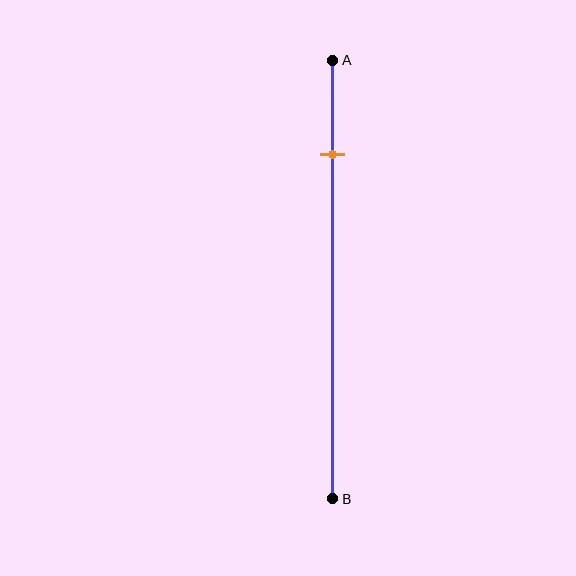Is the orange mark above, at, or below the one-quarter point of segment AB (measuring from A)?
The orange mark is above the one-quarter point of segment AB.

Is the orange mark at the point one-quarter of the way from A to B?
No, the mark is at about 20% from A, not at the 25% one-quarter point.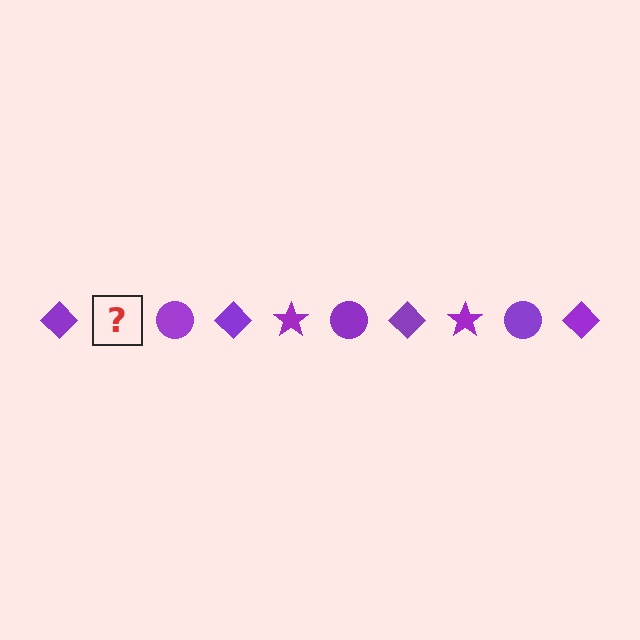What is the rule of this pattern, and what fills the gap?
The rule is that the pattern cycles through diamond, star, circle shapes in purple. The gap should be filled with a purple star.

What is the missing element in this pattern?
The missing element is a purple star.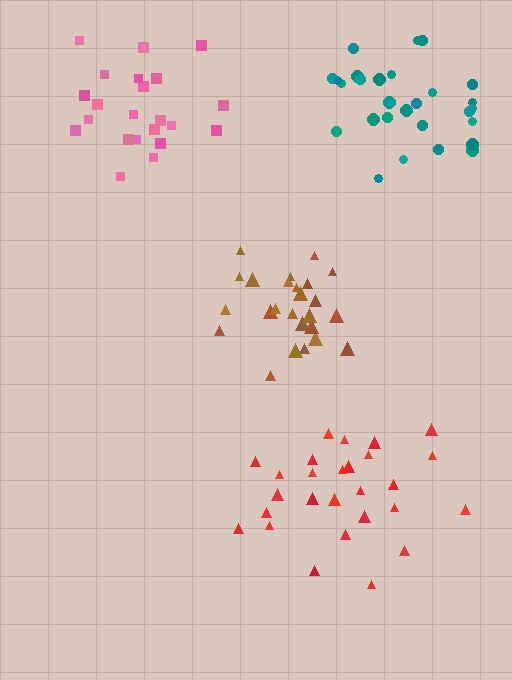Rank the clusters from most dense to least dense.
brown, teal, pink, red.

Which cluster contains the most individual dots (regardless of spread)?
Teal (29).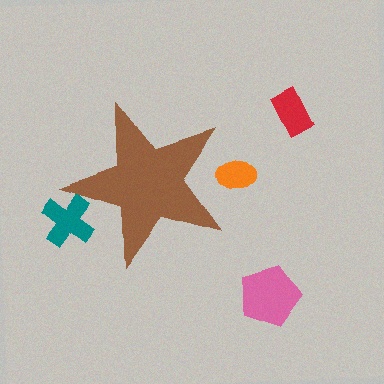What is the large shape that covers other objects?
A brown star.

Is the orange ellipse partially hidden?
Yes, the orange ellipse is partially hidden behind the brown star.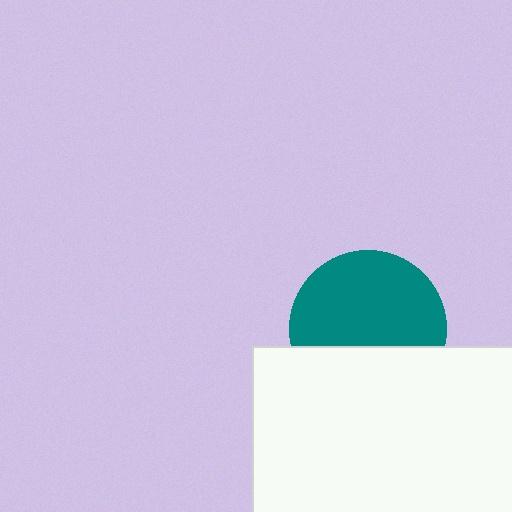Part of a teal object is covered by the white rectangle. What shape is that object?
It is a circle.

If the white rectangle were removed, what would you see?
You would see the complete teal circle.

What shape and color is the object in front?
The object in front is a white rectangle.